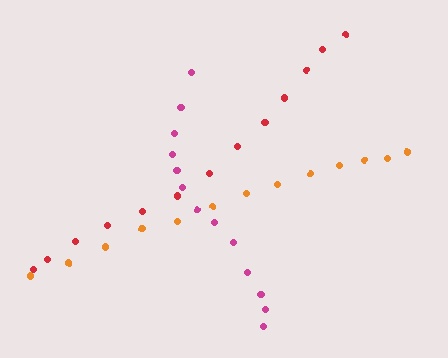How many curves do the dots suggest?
There are 3 distinct paths.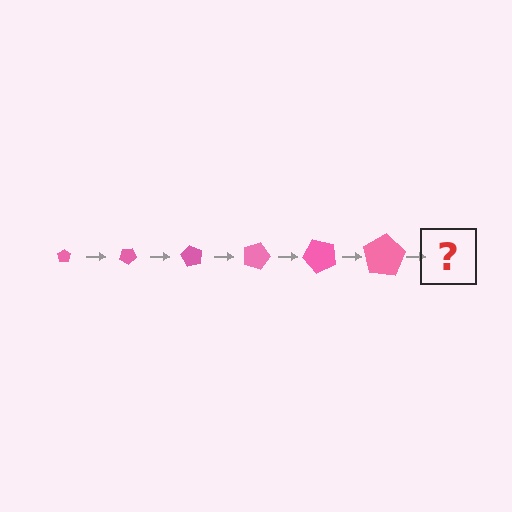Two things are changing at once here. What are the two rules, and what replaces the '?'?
The two rules are that the pentagon grows larger each step and it rotates 30 degrees each step. The '?' should be a pentagon, larger than the previous one and rotated 180 degrees from the start.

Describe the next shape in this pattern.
It should be a pentagon, larger than the previous one and rotated 180 degrees from the start.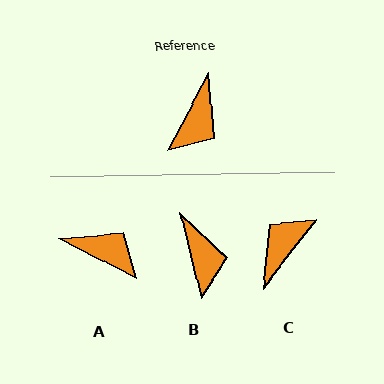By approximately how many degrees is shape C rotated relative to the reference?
Approximately 169 degrees counter-clockwise.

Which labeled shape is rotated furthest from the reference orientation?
C, about 169 degrees away.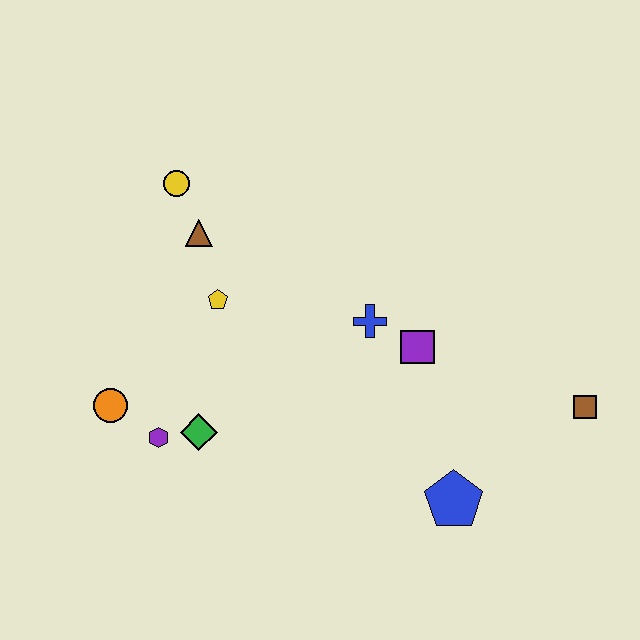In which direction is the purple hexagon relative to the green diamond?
The purple hexagon is to the left of the green diamond.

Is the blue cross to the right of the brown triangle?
Yes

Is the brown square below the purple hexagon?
No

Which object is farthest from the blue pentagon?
The yellow circle is farthest from the blue pentagon.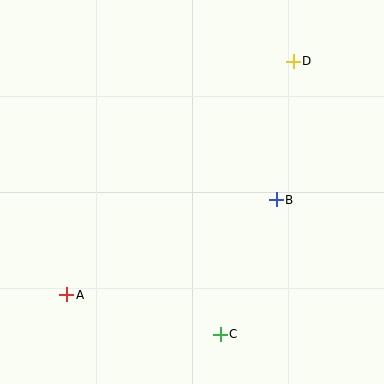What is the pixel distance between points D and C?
The distance between D and C is 283 pixels.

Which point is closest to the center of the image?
Point B at (276, 200) is closest to the center.